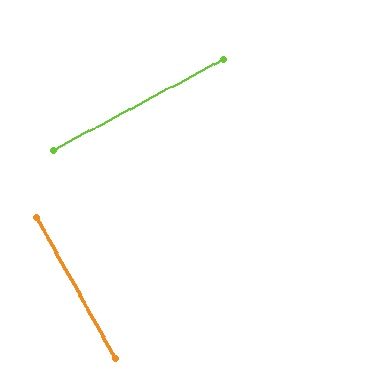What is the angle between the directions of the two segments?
Approximately 89 degrees.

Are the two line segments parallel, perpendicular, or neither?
Perpendicular — they meet at approximately 89°.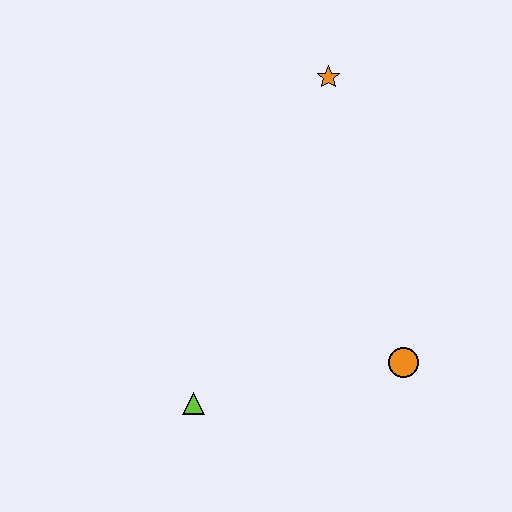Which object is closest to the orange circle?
The lime triangle is closest to the orange circle.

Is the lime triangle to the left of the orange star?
Yes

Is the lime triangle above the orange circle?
No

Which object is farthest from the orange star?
The lime triangle is farthest from the orange star.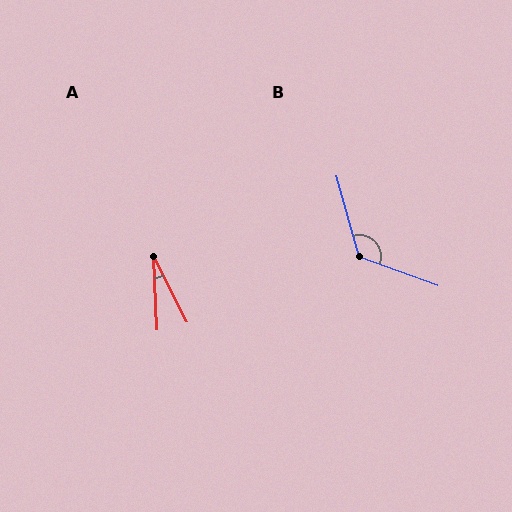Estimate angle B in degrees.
Approximately 125 degrees.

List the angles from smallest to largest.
A (24°), B (125°).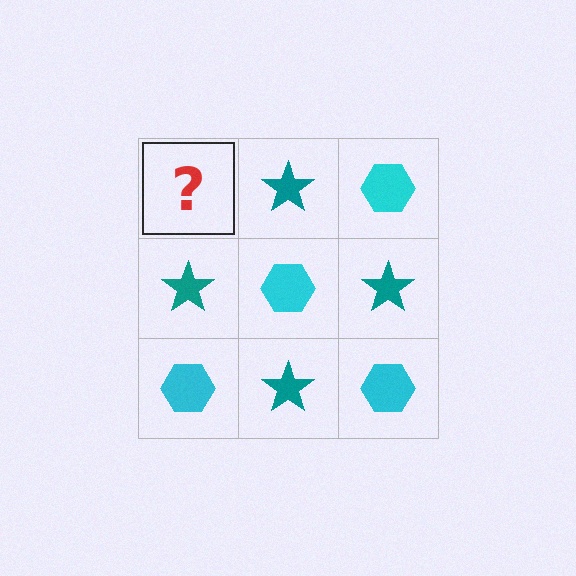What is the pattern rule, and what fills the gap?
The rule is that it alternates cyan hexagon and teal star in a checkerboard pattern. The gap should be filled with a cyan hexagon.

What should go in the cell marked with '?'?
The missing cell should contain a cyan hexagon.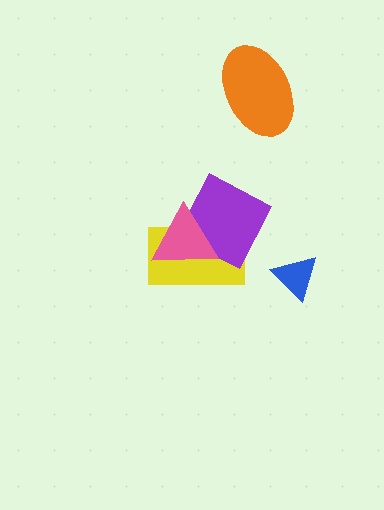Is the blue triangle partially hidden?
No, no other shape covers it.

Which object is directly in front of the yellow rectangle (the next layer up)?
The purple square is directly in front of the yellow rectangle.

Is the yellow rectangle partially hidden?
Yes, it is partially covered by another shape.